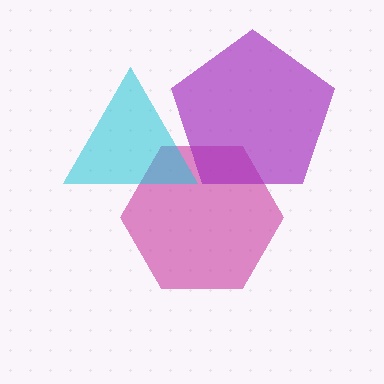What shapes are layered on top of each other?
The layered shapes are: a magenta hexagon, a purple pentagon, a cyan triangle.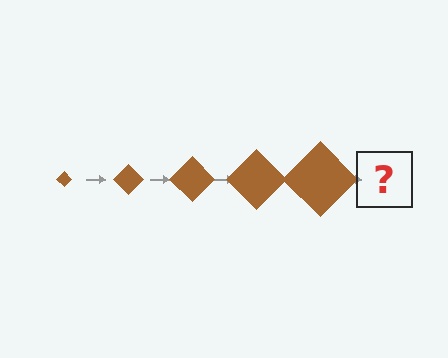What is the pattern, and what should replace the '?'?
The pattern is that the diamond gets progressively larger each step. The '?' should be a brown diamond, larger than the previous one.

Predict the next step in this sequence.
The next step is a brown diamond, larger than the previous one.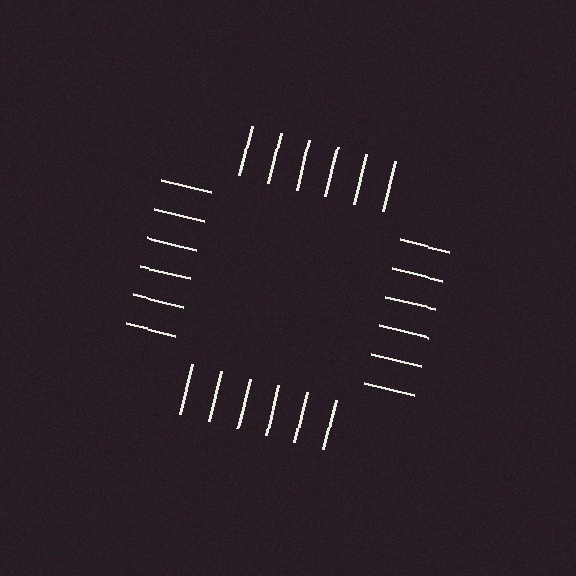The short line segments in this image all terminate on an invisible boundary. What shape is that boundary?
An illusory square — the line segments terminate on its edges but no continuous stroke is drawn.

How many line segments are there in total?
24 — 6 along each of the 4 edges.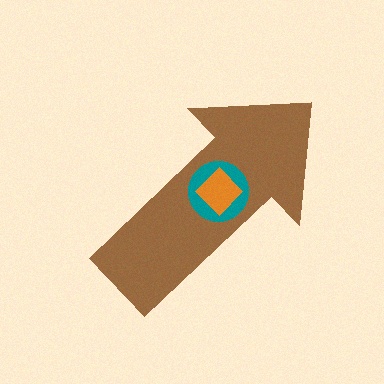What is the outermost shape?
The brown arrow.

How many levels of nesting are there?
3.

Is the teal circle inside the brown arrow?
Yes.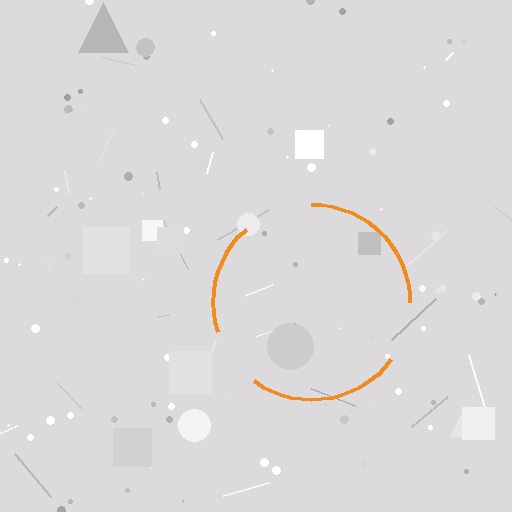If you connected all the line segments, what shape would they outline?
They would outline a circle.